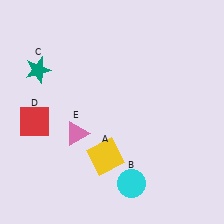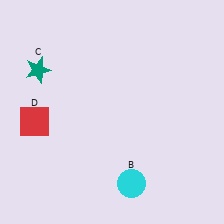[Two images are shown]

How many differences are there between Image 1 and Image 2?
There are 2 differences between the two images.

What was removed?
The yellow square (A), the pink triangle (E) were removed in Image 2.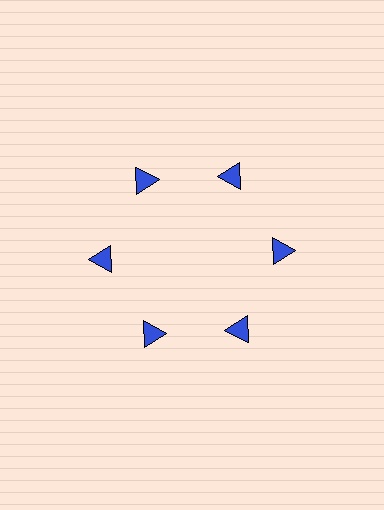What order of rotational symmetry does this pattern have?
This pattern has 6-fold rotational symmetry.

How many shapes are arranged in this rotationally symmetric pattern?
There are 6 shapes, arranged in 6 groups of 1.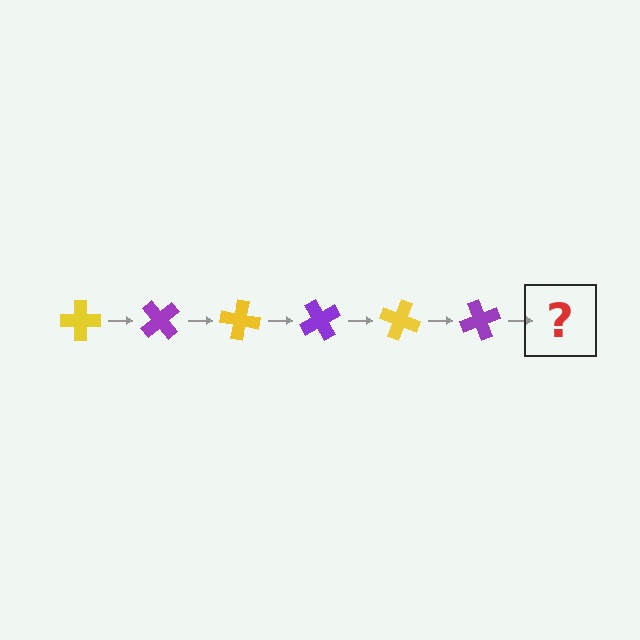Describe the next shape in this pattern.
It should be a yellow cross, rotated 300 degrees from the start.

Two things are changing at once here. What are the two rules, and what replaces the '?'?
The two rules are that it rotates 50 degrees each step and the color cycles through yellow and purple. The '?' should be a yellow cross, rotated 300 degrees from the start.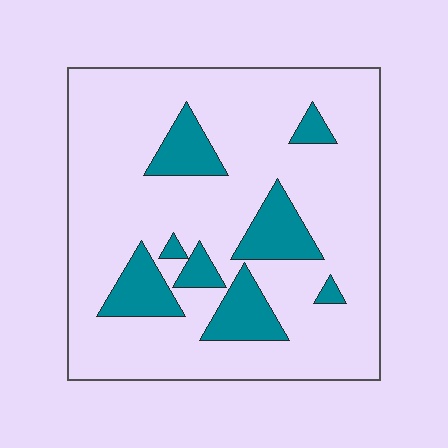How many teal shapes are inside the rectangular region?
8.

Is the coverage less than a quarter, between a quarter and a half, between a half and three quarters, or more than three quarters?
Less than a quarter.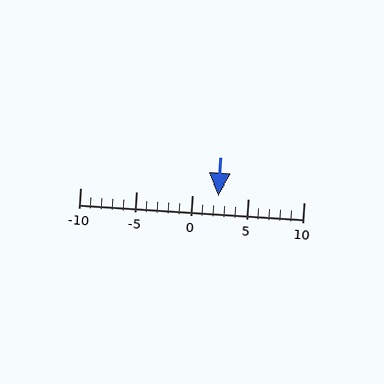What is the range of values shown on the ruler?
The ruler shows values from -10 to 10.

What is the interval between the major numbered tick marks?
The major tick marks are spaced 5 units apart.